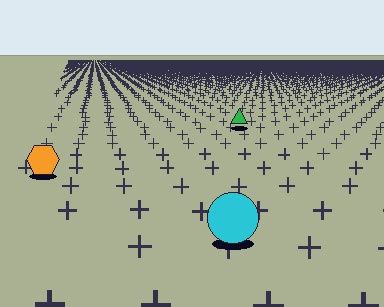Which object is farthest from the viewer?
The green triangle is farthest from the viewer. It appears smaller and the ground texture around it is denser.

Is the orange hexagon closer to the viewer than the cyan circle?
No. The cyan circle is closer — you can tell from the texture gradient: the ground texture is coarser near it.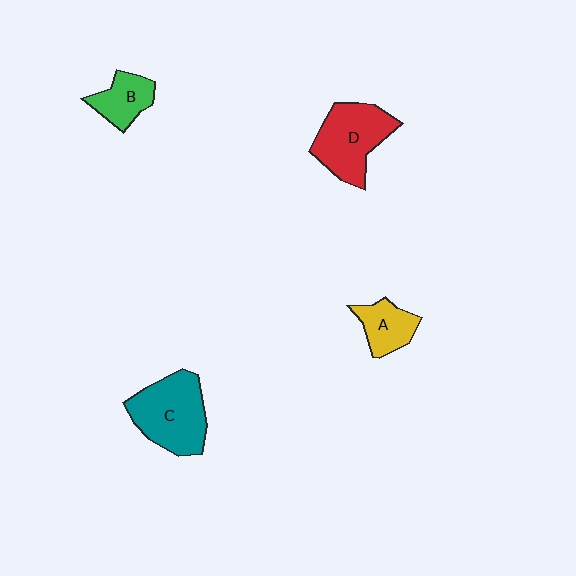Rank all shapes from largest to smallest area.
From largest to smallest: C (teal), D (red), B (green), A (yellow).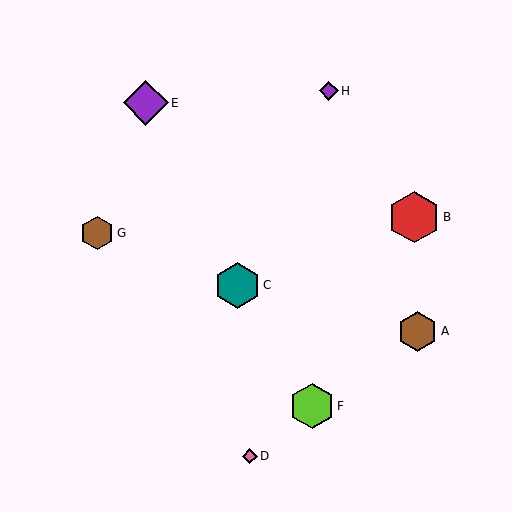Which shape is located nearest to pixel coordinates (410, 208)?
The red hexagon (labeled B) at (414, 217) is nearest to that location.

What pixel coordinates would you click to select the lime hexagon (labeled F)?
Click at (312, 406) to select the lime hexagon F.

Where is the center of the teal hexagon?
The center of the teal hexagon is at (237, 285).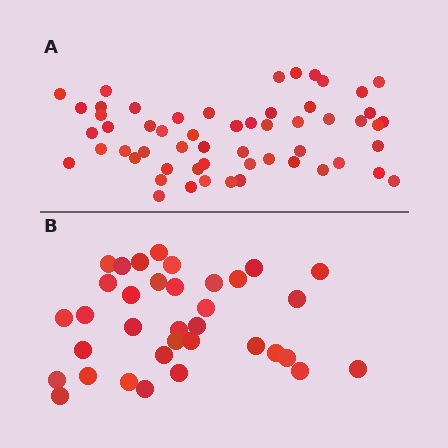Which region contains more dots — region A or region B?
Region A (the top region) has more dots.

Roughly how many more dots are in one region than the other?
Region A has approximately 20 more dots than region B.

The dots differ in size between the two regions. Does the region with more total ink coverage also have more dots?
No. Region B has more total ink coverage because its dots are larger, but region A actually contains more individual dots. Total area can be misleading — the number of items is what matters here.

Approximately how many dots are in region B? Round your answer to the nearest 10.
About 40 dots. (The exact count is 35, which rounds to 40.)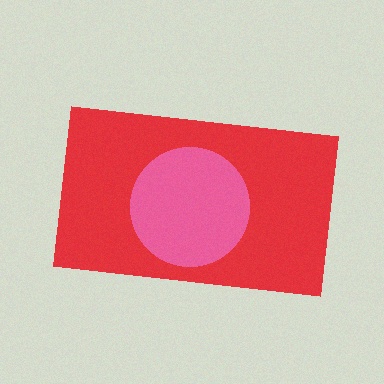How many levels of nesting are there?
2.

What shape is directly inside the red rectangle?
The pink circle.